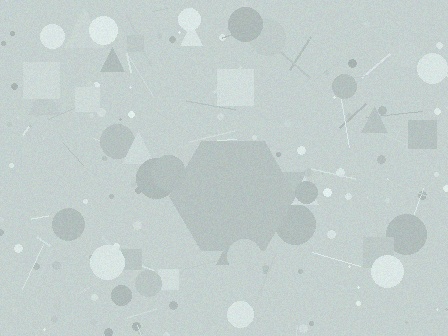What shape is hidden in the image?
A hexagon is hidden in the image.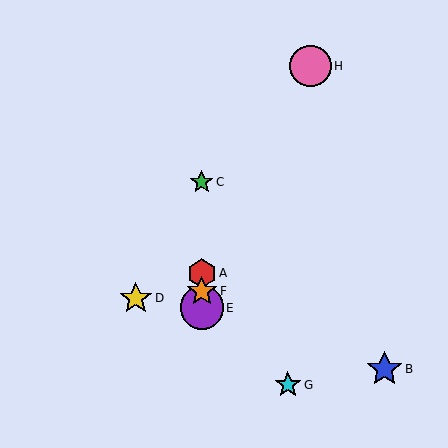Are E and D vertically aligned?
No, E is at x≈202 and D is at x≈136.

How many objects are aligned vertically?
4 objects (A, C, E, F) are aligned vertically.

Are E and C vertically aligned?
Yes, both are at x≈202.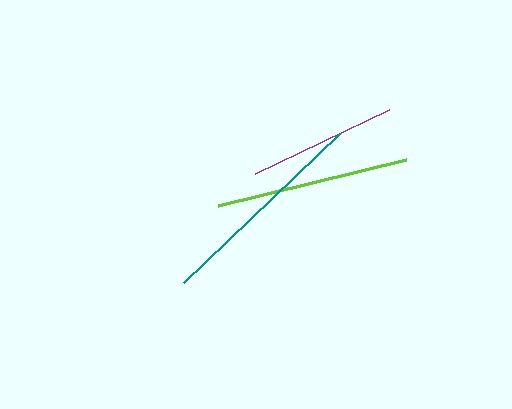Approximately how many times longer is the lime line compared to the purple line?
The lime line is approximately 1.3 times the length of the purple line.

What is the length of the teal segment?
The teal segment is approximately 215 pixels long.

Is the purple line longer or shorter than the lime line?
The lime line is longer than the purple line.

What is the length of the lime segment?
The lime segment is approximately 194 pixels long.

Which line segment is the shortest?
The purple line is the shortest at approximately 148 pixels.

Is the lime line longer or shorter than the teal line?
The teal line is longer than the lime line.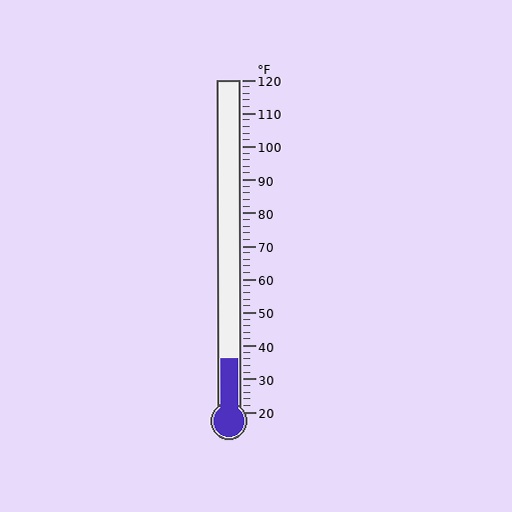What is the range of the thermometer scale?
The thermometer scale ranges from 20°F to 120°F.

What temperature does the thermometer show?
The thermometer shows approximately 36°F.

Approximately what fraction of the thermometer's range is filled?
The thermometer is filled to approximately 15% of its range.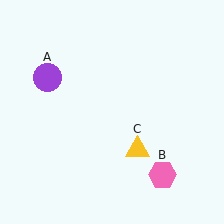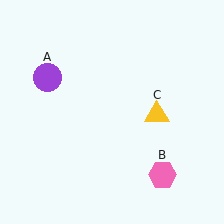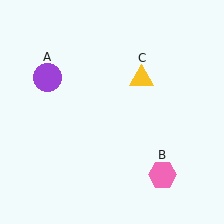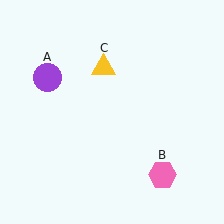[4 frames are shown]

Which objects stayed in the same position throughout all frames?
Purple circle (object A) and pink hexagon (object B) remained stationary.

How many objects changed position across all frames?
1 object changed position: yellow triangle (object C).